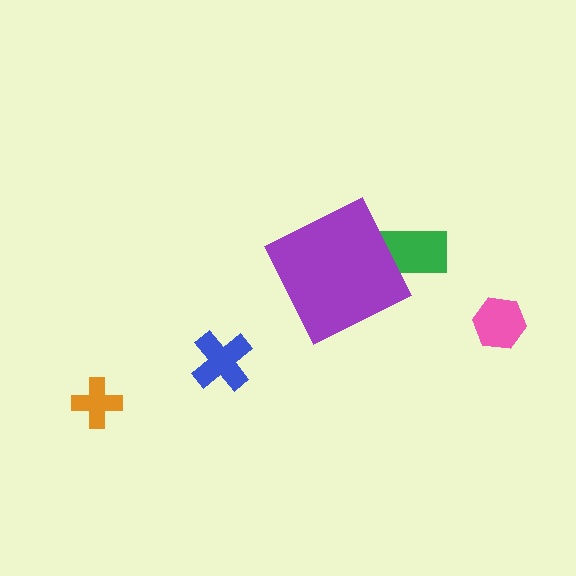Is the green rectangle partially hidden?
Yes, the green rectangle is partially hidden behind the purple diamond.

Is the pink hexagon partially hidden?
No, the pink hexagon is fully visible.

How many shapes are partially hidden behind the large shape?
1 shape is partially hidden.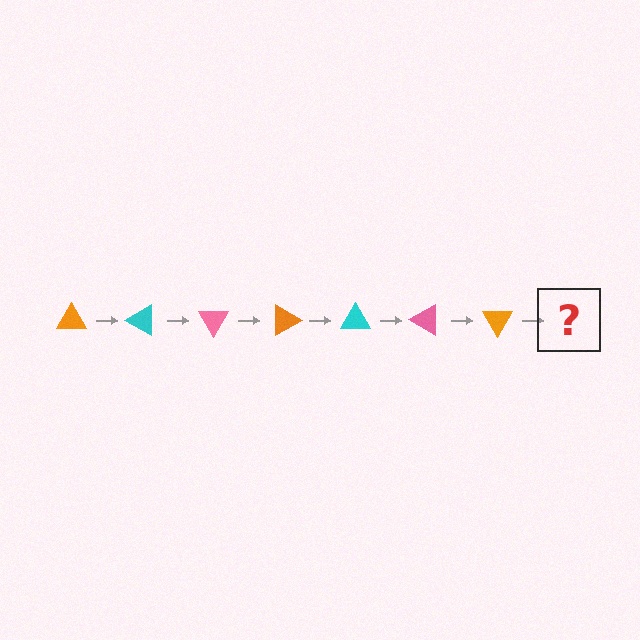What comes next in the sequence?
The next element should be a cyan triangle, rotated 210 degrees from the start.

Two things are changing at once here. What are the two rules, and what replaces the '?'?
The two rules are that it rotates 30 degrees each step and the color cycles through orange, cyan, and pink. The '?' should be a cyan triangle, rotated 210 degrees from the start.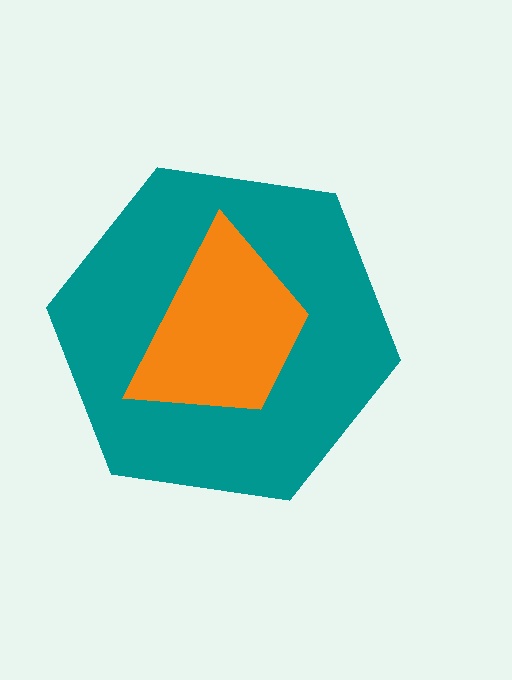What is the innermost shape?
The orange trapezoid.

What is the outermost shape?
The teal hexagon.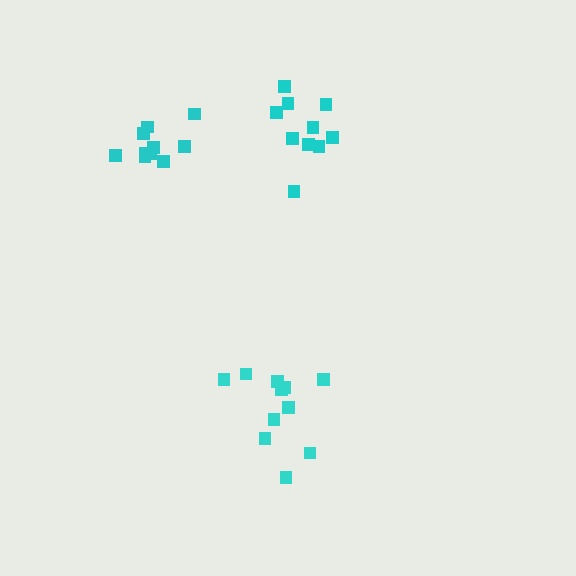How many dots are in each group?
Group 1: 10 dots, Group 2: 11 dots, Group 3: 10 dots (31 total).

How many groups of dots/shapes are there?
There are 3 groups.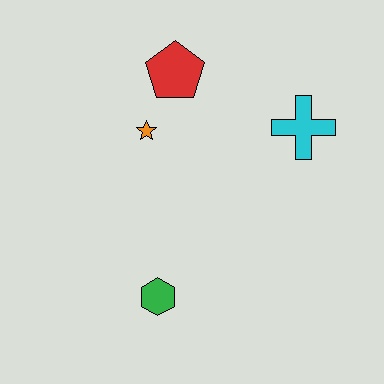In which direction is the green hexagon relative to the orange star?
The green hexagon is below the orange star.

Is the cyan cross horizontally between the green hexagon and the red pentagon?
No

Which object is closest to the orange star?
The red pentagon is closest to the orange star.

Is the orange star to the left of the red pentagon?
Yes